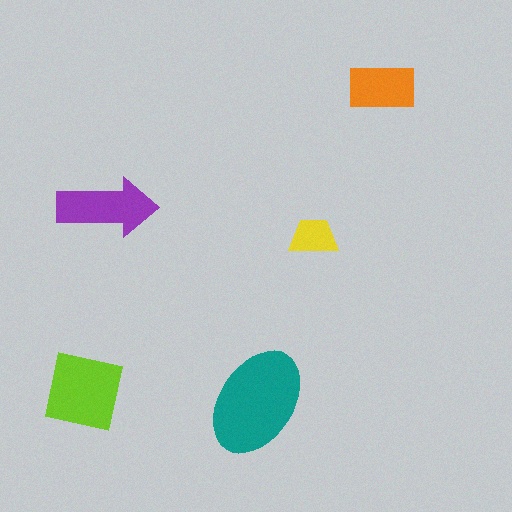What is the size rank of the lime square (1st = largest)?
2nd.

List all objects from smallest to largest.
The yellow trapezoid, the orange rectangle, the purple arrow, the lime square, the teal ellipse.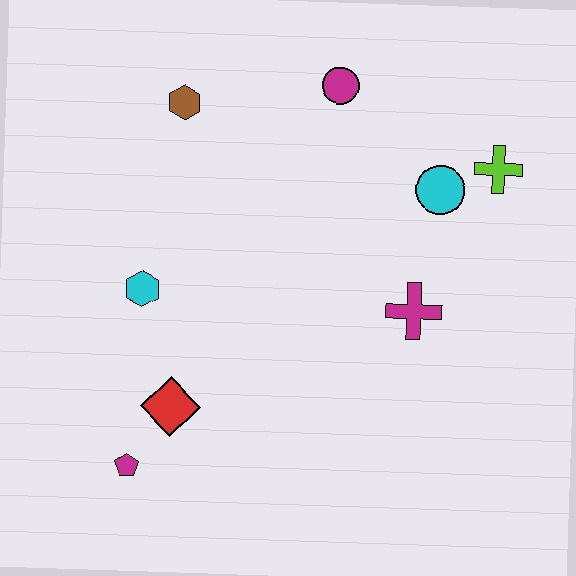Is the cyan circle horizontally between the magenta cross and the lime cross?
Yes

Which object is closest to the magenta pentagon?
The red diamond is closest to the magenta pentagon.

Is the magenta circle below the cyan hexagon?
No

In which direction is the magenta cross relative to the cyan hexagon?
The magenta cross is to the right of the cyan hexagon.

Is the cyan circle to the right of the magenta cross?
Yes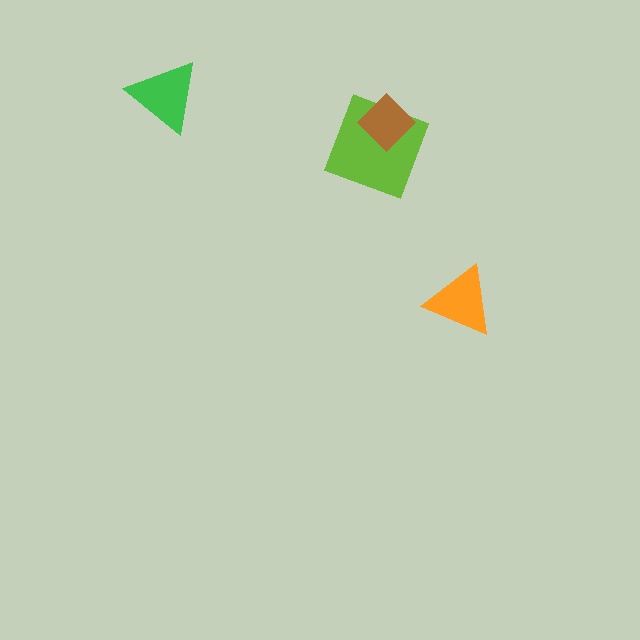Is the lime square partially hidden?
Yes, it is partially covered by another shape.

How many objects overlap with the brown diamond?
1 object overlaps with the brown diamond.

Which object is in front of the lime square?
The brown diamond is in front of the lime square.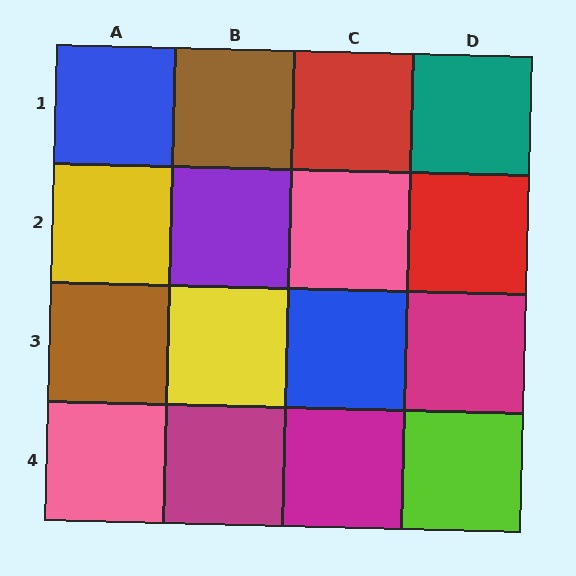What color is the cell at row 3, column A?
Brown.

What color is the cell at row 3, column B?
Yellow.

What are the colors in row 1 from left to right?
Blue, brown, red, teal.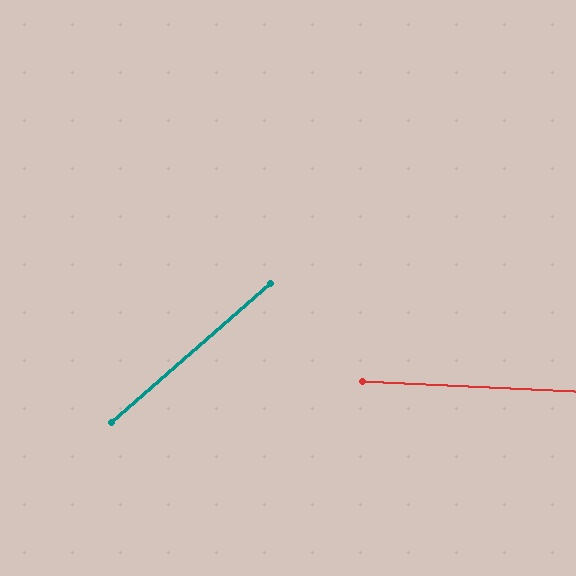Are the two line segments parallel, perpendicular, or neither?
Neither parallel nor perpendicular — they differ by about 44°.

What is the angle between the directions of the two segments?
Approximately 44 degrees.